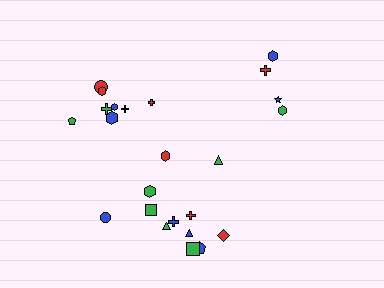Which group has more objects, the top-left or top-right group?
The top-left group.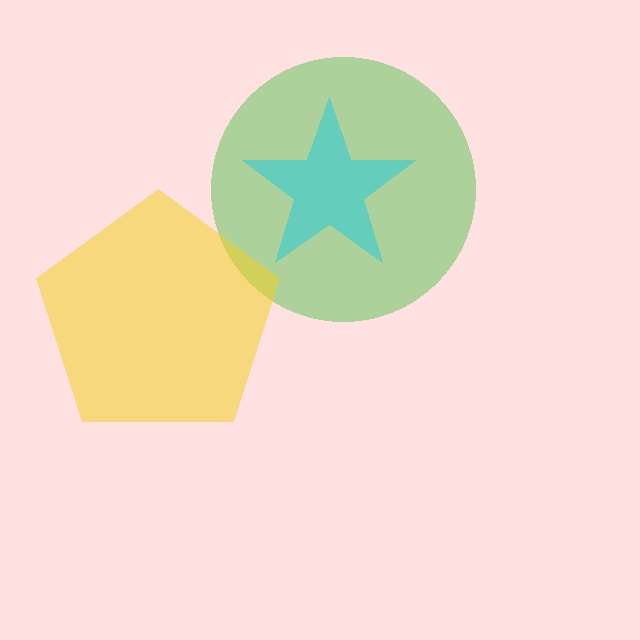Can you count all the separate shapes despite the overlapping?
Yes, there are 3 separate shapes.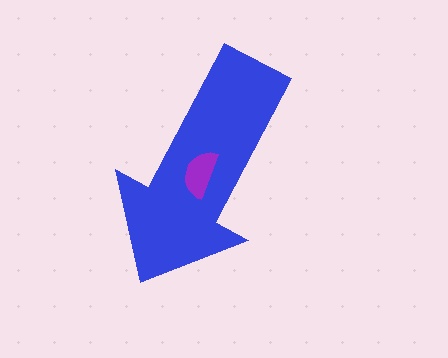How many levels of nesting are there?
2.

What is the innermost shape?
The purple semicircle.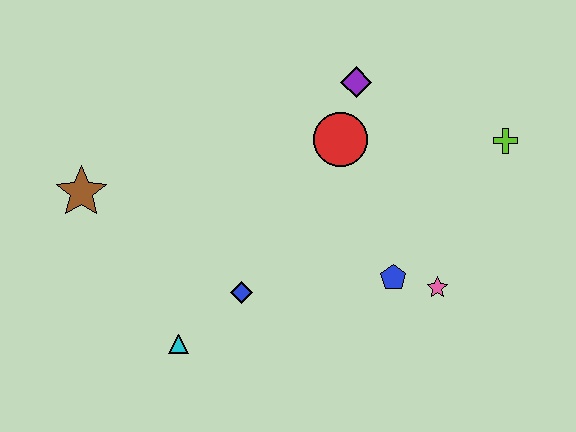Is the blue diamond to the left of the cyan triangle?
No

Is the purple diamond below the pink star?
No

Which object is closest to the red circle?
The purple diamond is closest to the red circle.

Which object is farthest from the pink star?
The brown star is farthest from the pink star.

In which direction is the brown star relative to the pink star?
The brown star is to the left of the pink star.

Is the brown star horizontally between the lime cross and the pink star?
No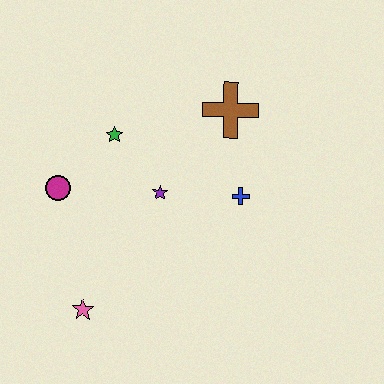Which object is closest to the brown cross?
The blue cross is closest to the brown cross.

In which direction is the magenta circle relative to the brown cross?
The magenta circle is to the left of the brown cross.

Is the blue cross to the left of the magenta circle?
No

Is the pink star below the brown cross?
Yes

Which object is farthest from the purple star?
The pink star is farthest from the purple star.